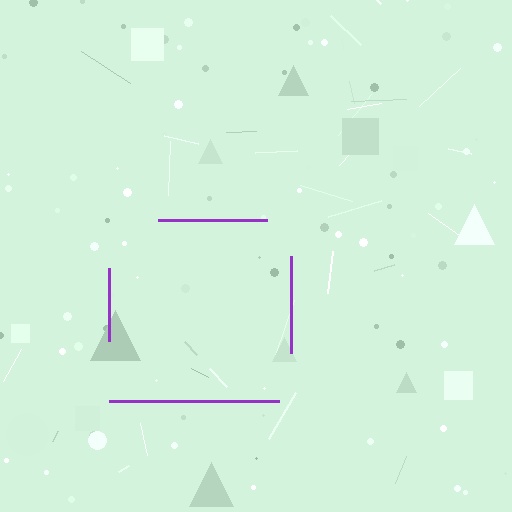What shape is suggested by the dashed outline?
The dashed outline suggests a square.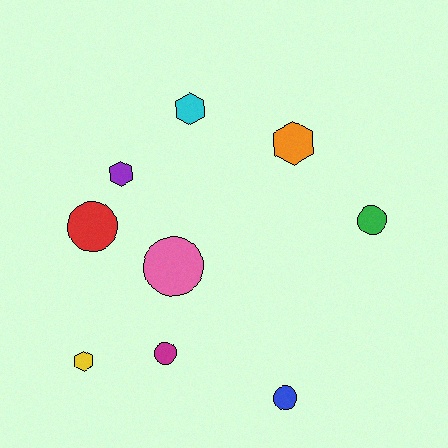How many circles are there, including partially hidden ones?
There are 5 circles.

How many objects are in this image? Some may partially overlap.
There are 9 objects.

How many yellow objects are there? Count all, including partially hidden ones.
There is 1 yellow object.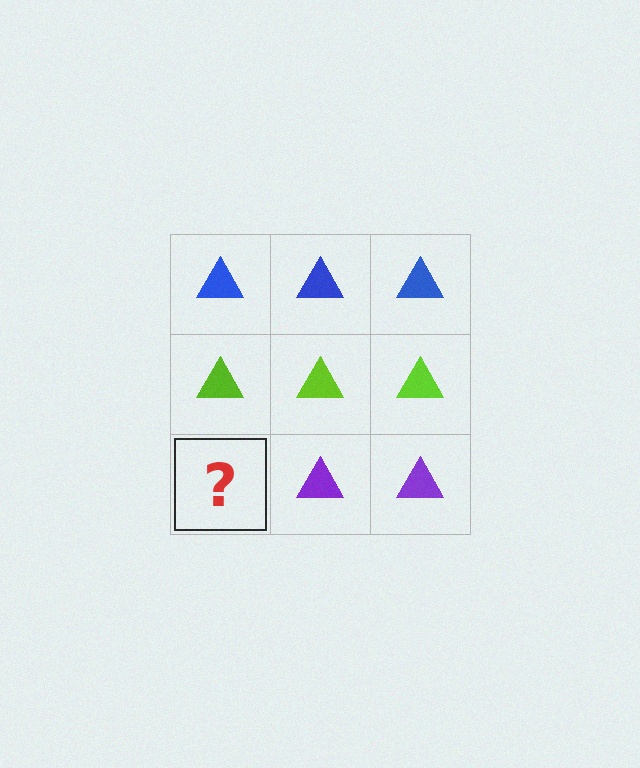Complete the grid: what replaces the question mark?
The question mark should be replaced with a purple triangle.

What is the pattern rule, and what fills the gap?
The rule is that each row has a consistent color. The gap should be filled with a purple triangle.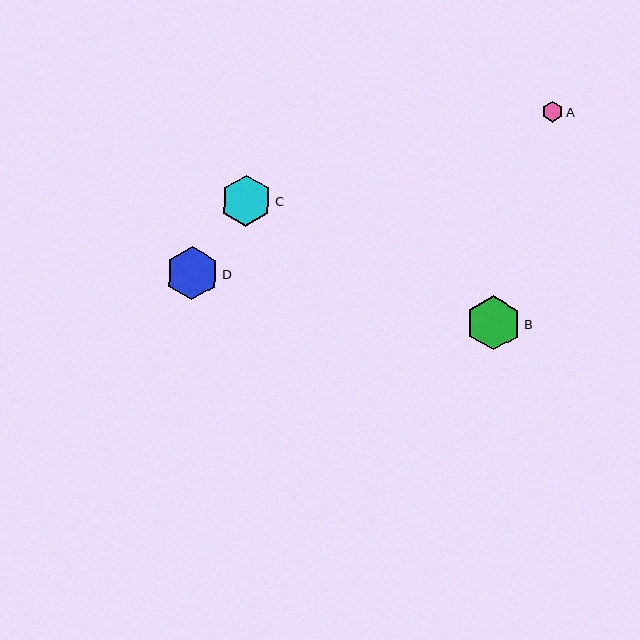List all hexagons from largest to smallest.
From largest to smallest: B, D, C, A.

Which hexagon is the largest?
Hexagon B is the largest with a size of approximately 54 pixels.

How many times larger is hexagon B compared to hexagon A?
Hexagon B is approximately 2.6 times the size of hexagon A.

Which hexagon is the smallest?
Hexagon A is the smallest with a size of approximately 21 pixels.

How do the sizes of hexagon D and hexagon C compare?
Hexagon D and hexagon C are approximately the same size.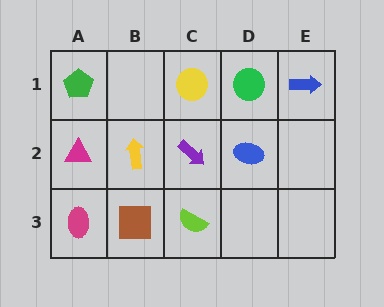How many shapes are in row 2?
4 shapes.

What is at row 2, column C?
A purple arrow.